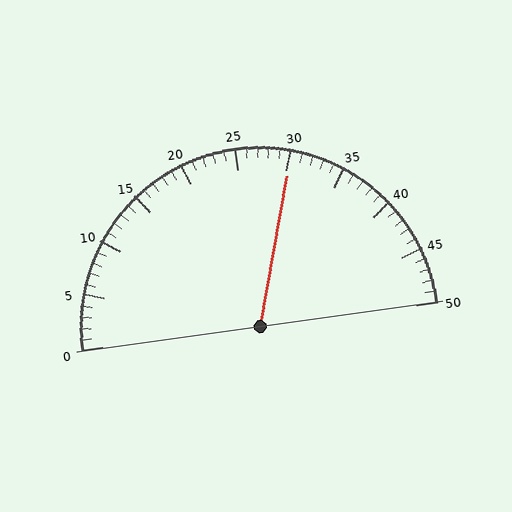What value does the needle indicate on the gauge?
The needle indicates approximately 30.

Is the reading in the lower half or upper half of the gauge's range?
The reading is in the upper half of the range (0 to 50).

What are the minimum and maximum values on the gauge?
The gauge ranges from 0 to 50.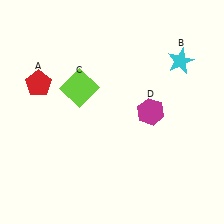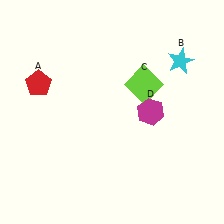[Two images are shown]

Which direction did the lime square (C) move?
The lime square (C) moved right.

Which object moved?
The lime square (C) moved right.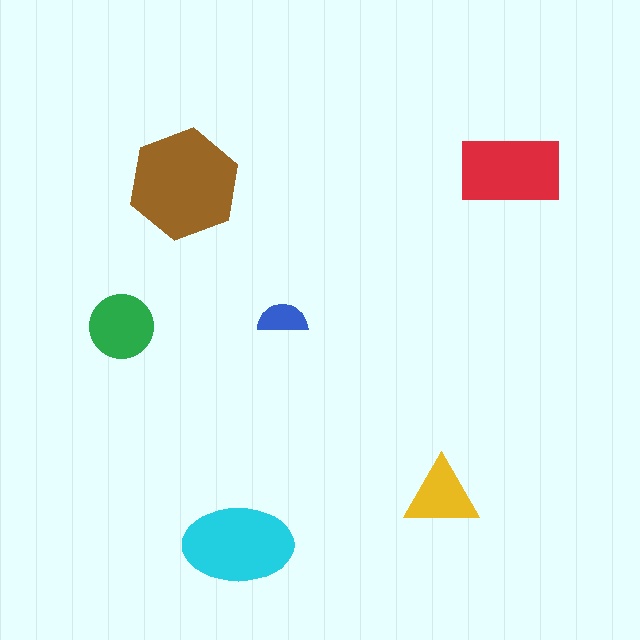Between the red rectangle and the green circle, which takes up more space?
The red rectangle.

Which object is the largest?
The brown hexagon.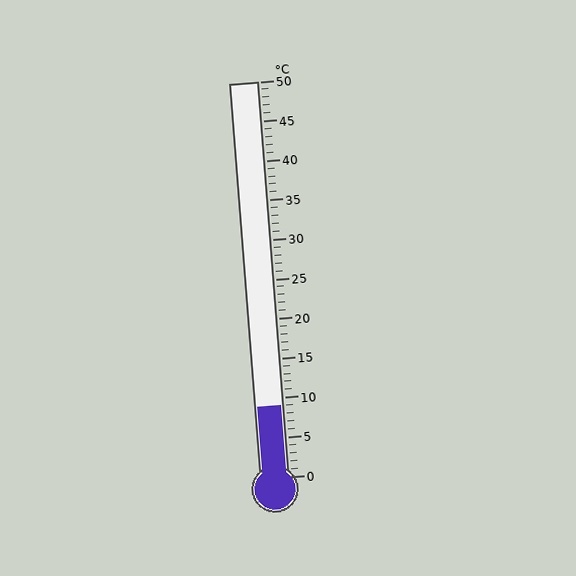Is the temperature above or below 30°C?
The temperature is below 30°C.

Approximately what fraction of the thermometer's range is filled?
The thermometer is filled to approximately 20% of its range.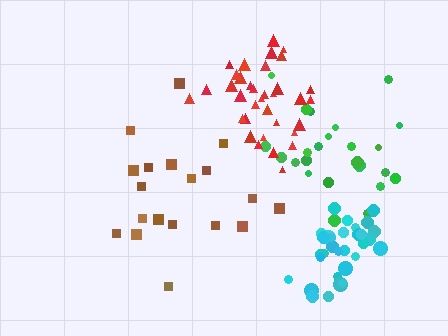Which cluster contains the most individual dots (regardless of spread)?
Red (35).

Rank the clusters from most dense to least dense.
cyan, red, green, brown.